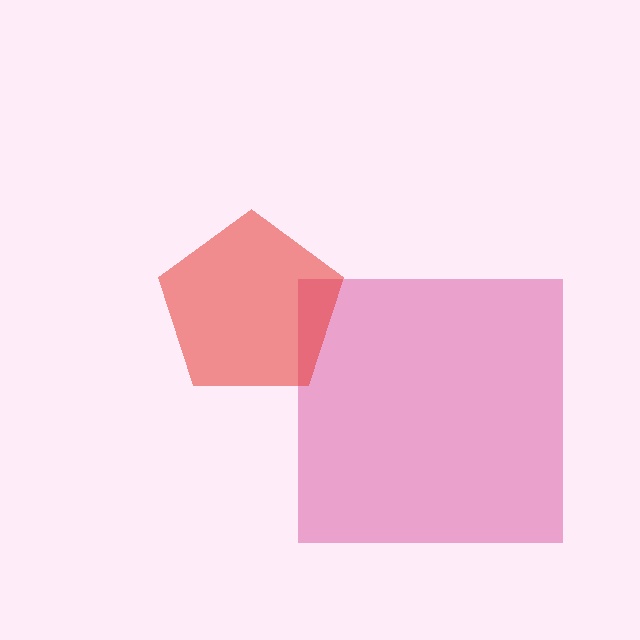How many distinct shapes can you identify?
There are 2 distinct shapes: a magenta square, a red pentagon.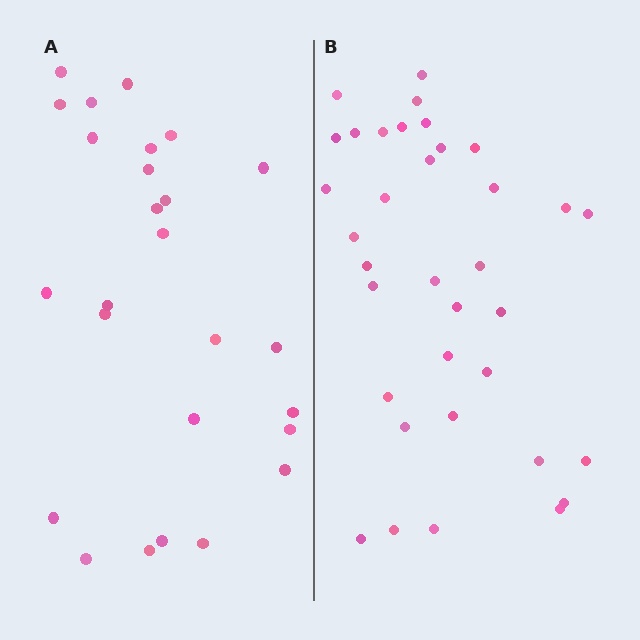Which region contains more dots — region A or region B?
Region B (the right region) has more dots.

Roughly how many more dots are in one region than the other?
Region B has roughly 8 or so more dots than region A.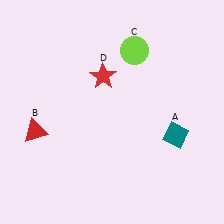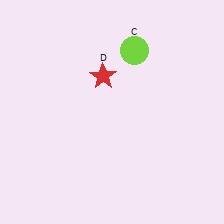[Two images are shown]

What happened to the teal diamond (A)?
The teal diamond (A) was removed in Image 2. It was in the bottom-right area of Image 1.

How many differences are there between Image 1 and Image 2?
There are 2 differences between the two images.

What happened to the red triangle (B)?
The red triangle (B) was removed in Image 2. It was in the bottom-left area of Image 1.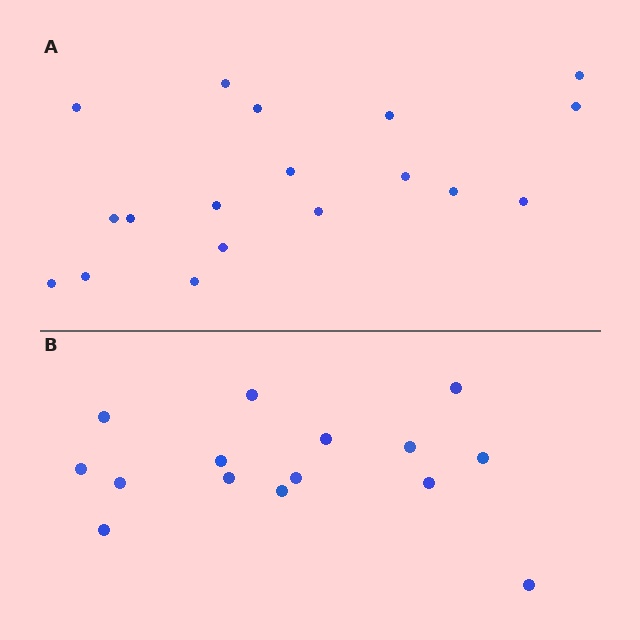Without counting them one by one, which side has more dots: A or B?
Region A (the top region) has more dots.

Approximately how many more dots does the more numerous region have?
Region A has just a few more — roughly 2 or 3 more dots than region B.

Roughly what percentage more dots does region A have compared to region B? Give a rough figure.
About 20% more.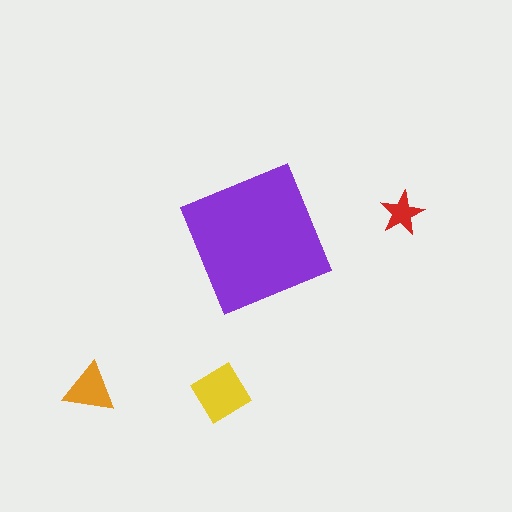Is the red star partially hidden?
No, the red star is fully visible.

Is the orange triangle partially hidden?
No, the orange triangle is fully visible.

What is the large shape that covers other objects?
A purple diamond.